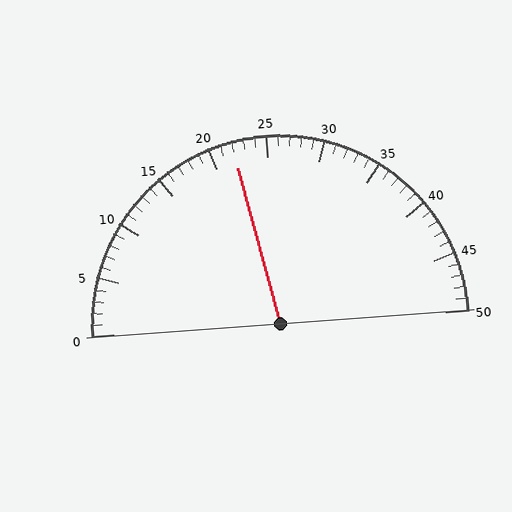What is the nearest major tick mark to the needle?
The nearest major tick mark is 20.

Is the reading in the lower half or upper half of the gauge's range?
The reading is in the lower half of the range (0 to 50).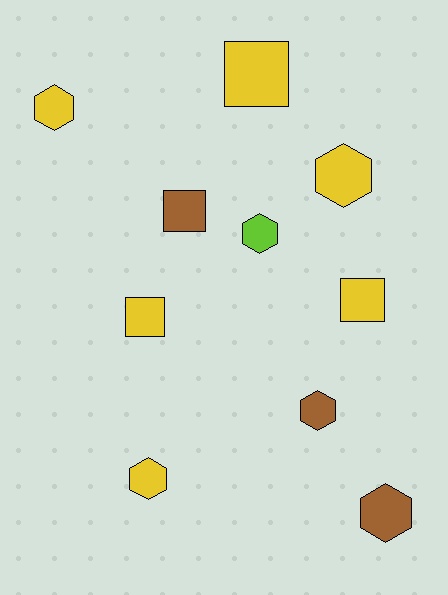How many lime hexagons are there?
There is 1 lime hexagon.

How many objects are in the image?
There are 10 objects.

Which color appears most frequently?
Yellow, with 6 objects.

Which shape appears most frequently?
Hexagon, with 6 objects.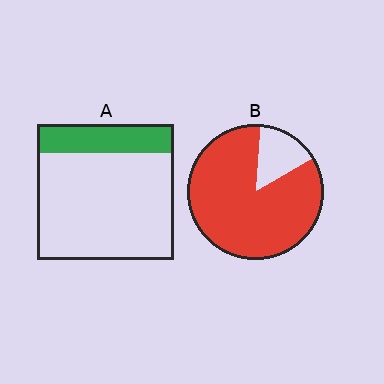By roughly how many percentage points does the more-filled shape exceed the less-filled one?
By roughly 65 percentage points (B over A).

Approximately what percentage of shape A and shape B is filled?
A is approximately 20% and B is approximately 85%.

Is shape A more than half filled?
No.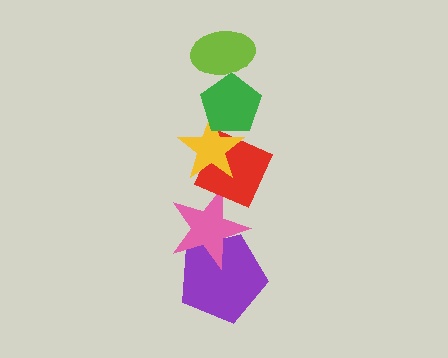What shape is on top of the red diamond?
The yellow star is on top of the red diamond.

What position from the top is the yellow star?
The yellow star is 3rd from the top.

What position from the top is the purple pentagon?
The purple pentagon is 6th from the top.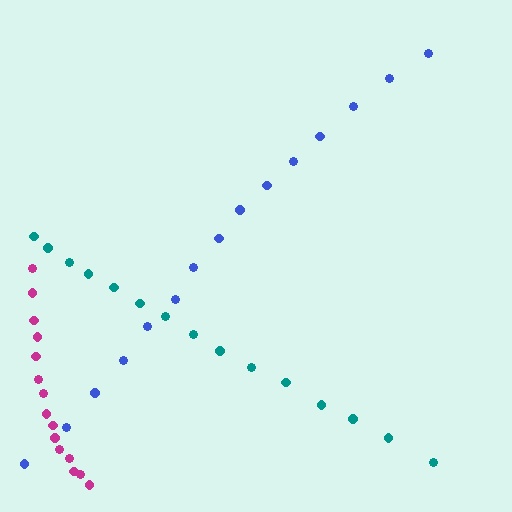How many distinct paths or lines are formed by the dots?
There are 3 distinct paths.